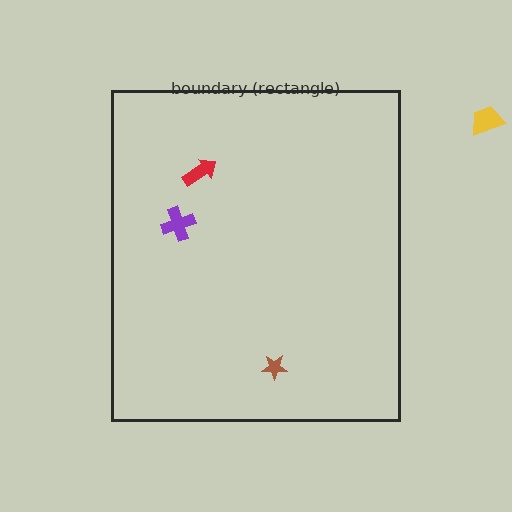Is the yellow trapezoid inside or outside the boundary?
Outside.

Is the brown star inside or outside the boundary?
Inside.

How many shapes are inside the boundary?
3 inside, 1 outside.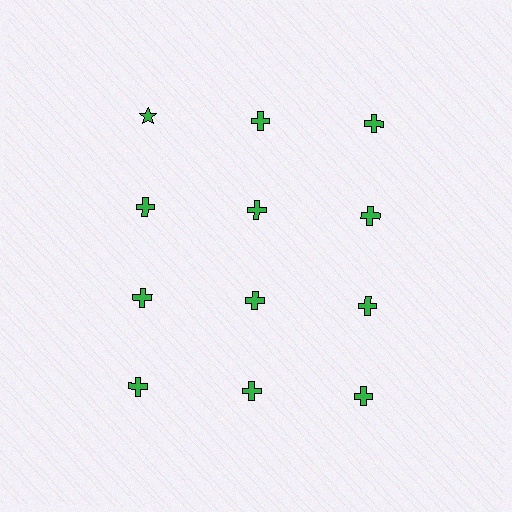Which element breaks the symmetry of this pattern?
The green star in the top row, leftmost column breaks the symmetry. All other shapes are green crosses.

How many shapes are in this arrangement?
There are 12 shapes arranged in a grid pattern.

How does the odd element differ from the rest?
It has a different shape: star instead of cross.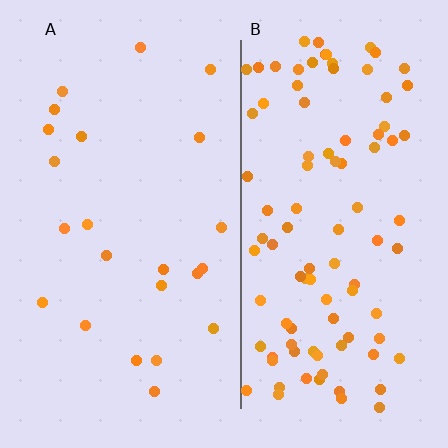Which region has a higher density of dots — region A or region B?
B (the right).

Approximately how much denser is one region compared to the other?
Approximately 4.3× — region B over region A.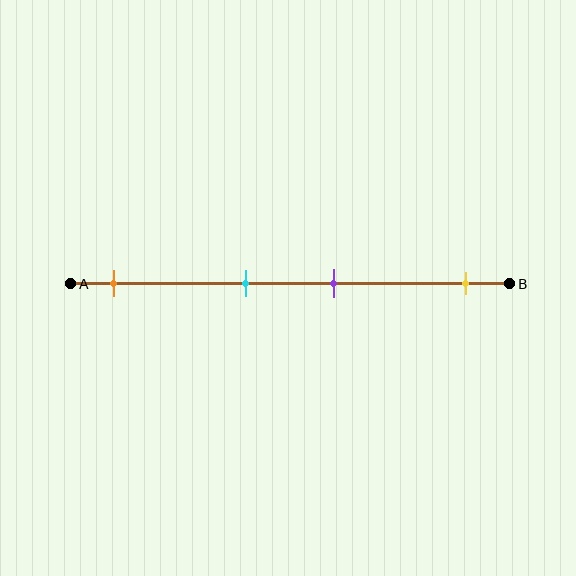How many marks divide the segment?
There are 4 marks dividing the segment.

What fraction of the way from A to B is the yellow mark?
The yellow mark is approximately 90% (0.9) of the way from A to B.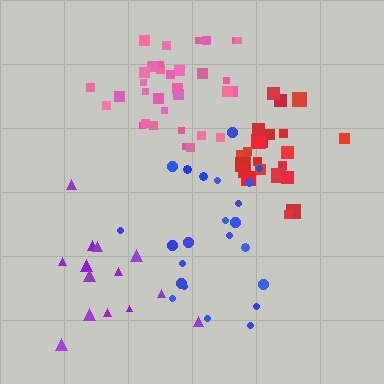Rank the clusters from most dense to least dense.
pink, red, purple, blue.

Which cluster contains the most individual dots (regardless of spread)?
Pink (33).